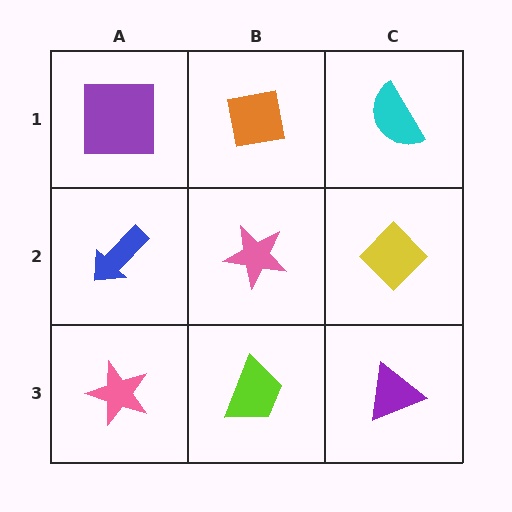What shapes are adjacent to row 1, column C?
A yellow diamond (row 2, column C), an orange square (row 1, column B).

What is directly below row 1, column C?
A yellow diamond.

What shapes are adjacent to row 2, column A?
A purple square (row 1, column A), a pink star (row 3, column A), a pink star (row 2, column B).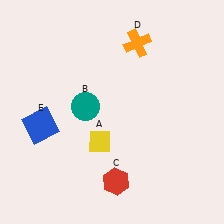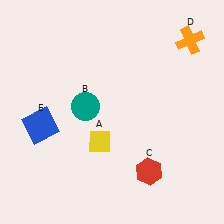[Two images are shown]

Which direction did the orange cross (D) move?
The orange cross (D) moved right.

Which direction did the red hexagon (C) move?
The red hexagon (C) moved right.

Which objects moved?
The objects that moved are: the red hexagon (C), the orange cross (D).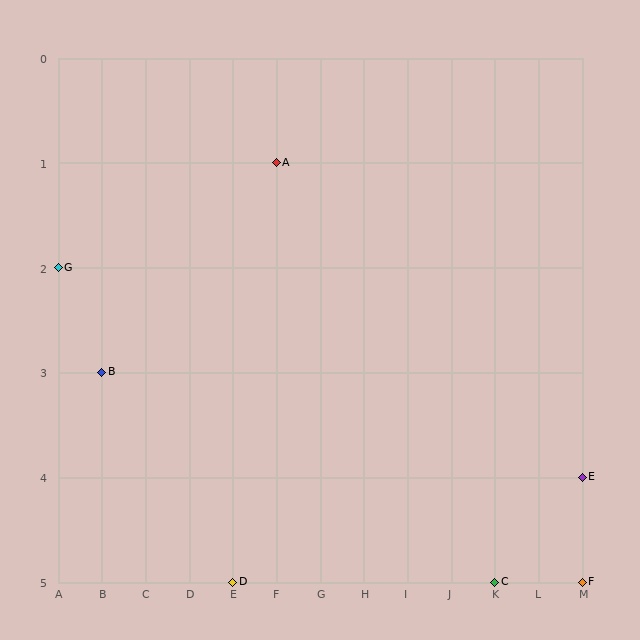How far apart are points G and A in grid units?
Points G and A are 5 columns and 1 row apart (about 5.1 grid units diagonally).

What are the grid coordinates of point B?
Point B is at grid coordinates (B, 3).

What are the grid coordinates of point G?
Point G is at grid coordinates (A, 2).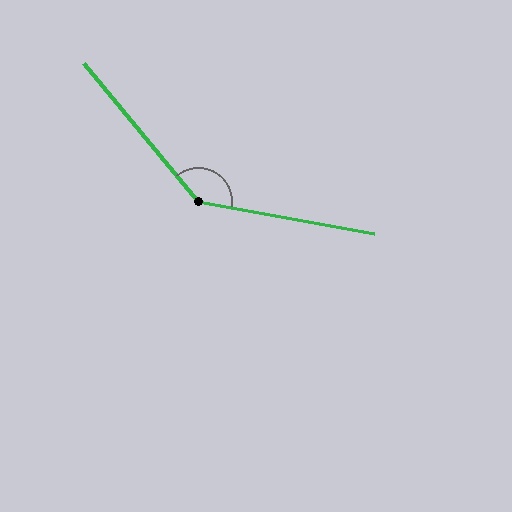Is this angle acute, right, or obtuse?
It is obtuse.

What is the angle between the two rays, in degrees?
Approximately 139 degrees.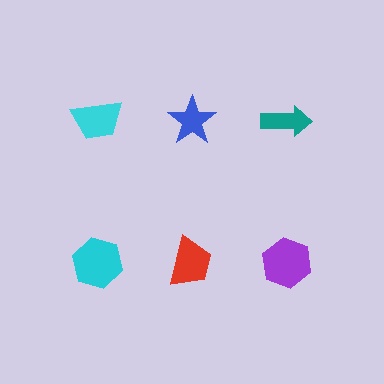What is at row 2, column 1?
A cyan hexagon.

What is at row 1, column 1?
A cyan trapezoid.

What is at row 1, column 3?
A teal arrow.